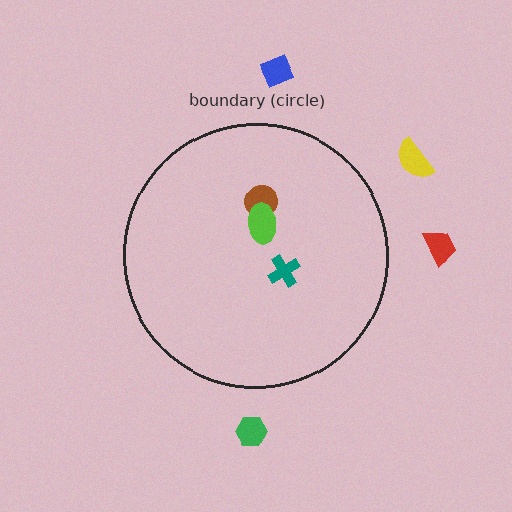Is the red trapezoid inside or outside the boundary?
Outside.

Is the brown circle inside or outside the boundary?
Inside.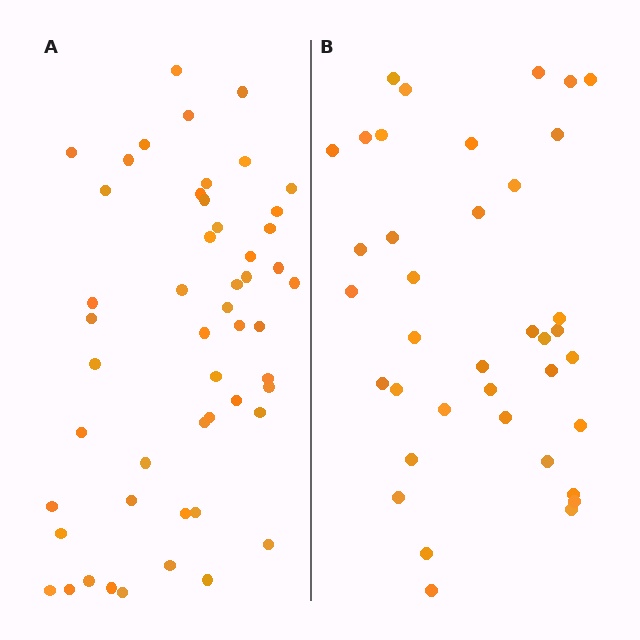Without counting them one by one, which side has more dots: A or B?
Region A (the left region) has more dots.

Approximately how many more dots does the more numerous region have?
Region A has approximately 15 more dots than region B.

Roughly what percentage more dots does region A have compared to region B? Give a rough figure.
About 35% more.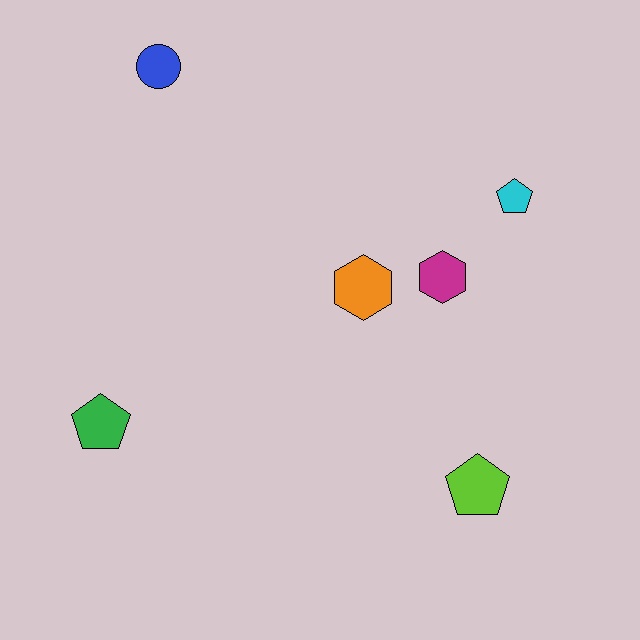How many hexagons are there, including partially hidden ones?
There are 2 hexagons.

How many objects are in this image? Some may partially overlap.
There are 6 objects.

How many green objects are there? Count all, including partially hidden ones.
There is 1 green object.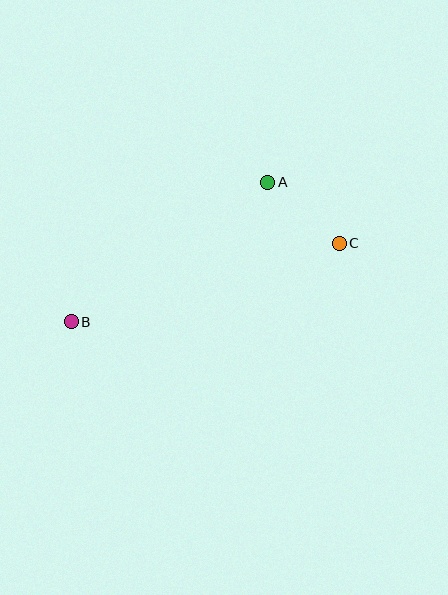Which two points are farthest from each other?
Points B and C are farthest from each other.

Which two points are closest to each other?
Points A and C are closest to each other.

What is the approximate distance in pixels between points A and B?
The distance between A and B is approximately 241 pixels.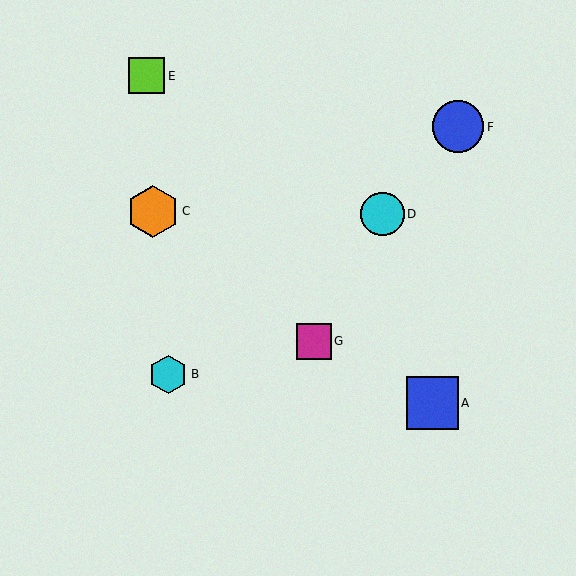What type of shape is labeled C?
Shape C is an orange hexagon.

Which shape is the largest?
The orange hexagon (labeled C) is the largest.